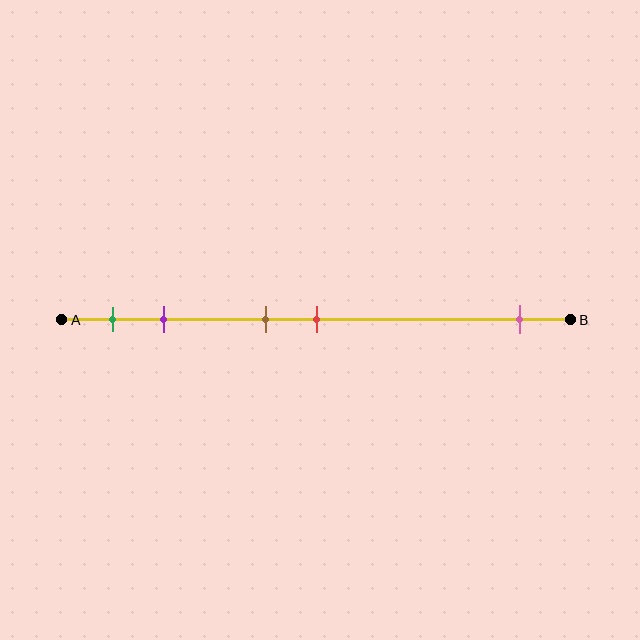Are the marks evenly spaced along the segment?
No, the marks are not evenly spaced.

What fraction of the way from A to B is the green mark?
The green mark is approximately 10% (0.1) of the way from A to B.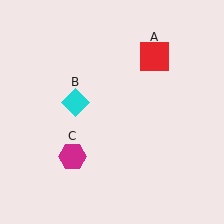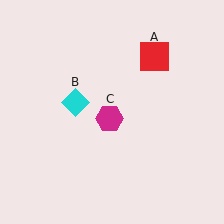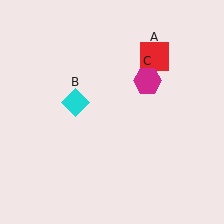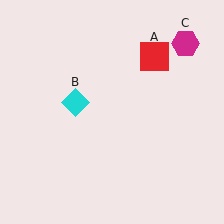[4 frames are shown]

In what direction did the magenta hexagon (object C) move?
The magenta hexagon (object C) moved up and to the right.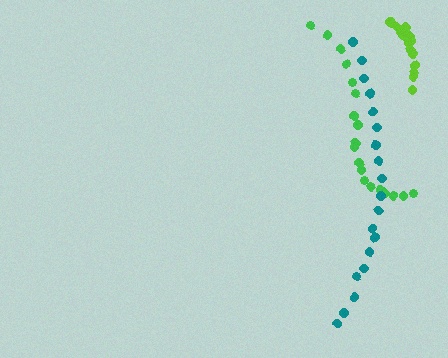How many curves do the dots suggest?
There are 3 distinct paths.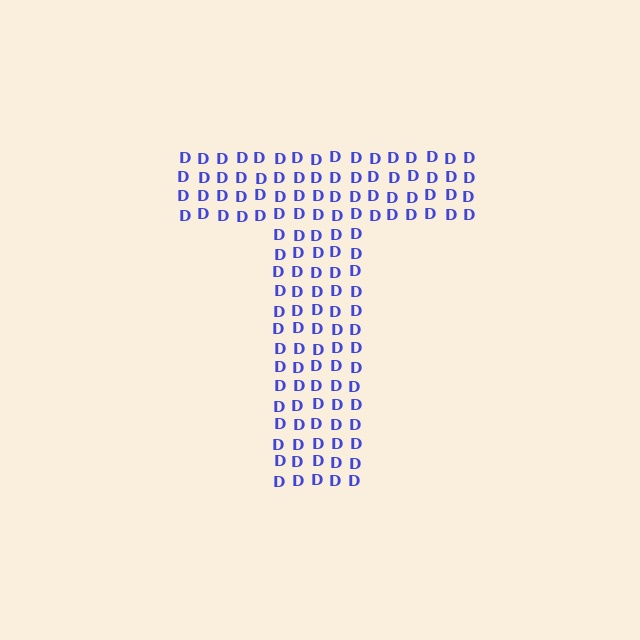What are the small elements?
The small elements are letter D's.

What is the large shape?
The large shape is the letter T.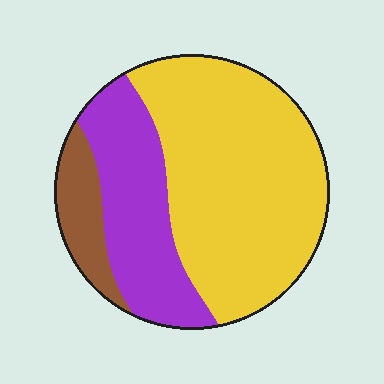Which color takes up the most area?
Yellow, at roughly 60%.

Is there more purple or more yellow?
Yellow.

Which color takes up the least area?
Brown, at roughly 10%.